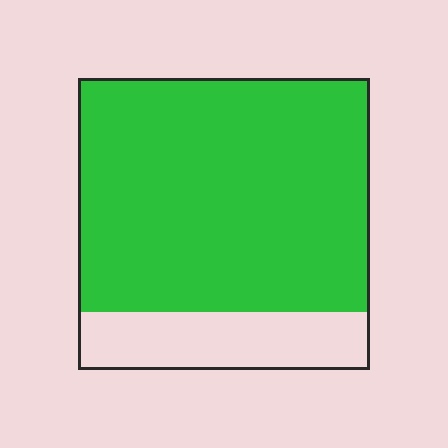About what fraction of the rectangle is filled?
About four fifths (4/5).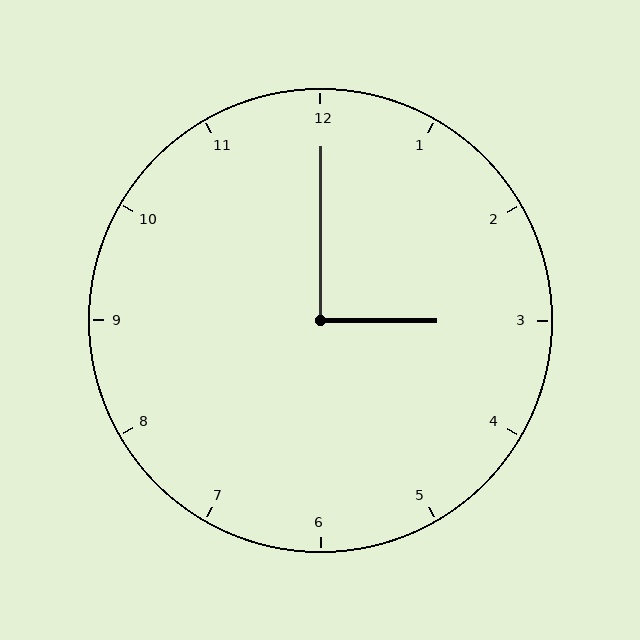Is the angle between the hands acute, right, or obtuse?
It is right.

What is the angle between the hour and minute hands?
Approximately 90 degrees.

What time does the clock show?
3:00.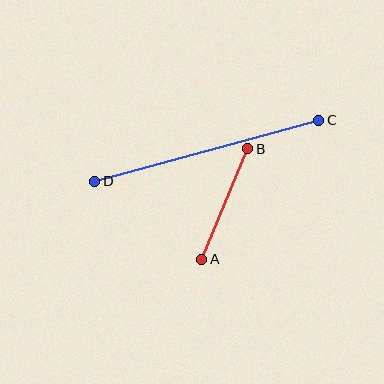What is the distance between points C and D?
The distance is approximately 232 pixels.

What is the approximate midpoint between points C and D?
The midpoint is at approximately (207, 151) pixels.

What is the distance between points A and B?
The distance is approximately 119 pixels.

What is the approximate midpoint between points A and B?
The midpoint is at approximately (225, 204) pixels.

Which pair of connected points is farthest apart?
Points C and D are farthest apart.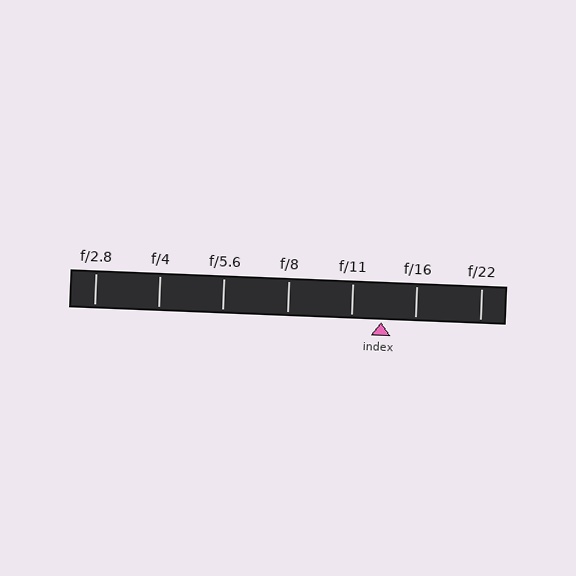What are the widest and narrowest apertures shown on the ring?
The widest aperture shown is f/2.8 and the narrowest is f/22.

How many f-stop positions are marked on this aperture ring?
There are 7 f-stop positions marked.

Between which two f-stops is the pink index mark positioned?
The index mark is between f/11 and f/16.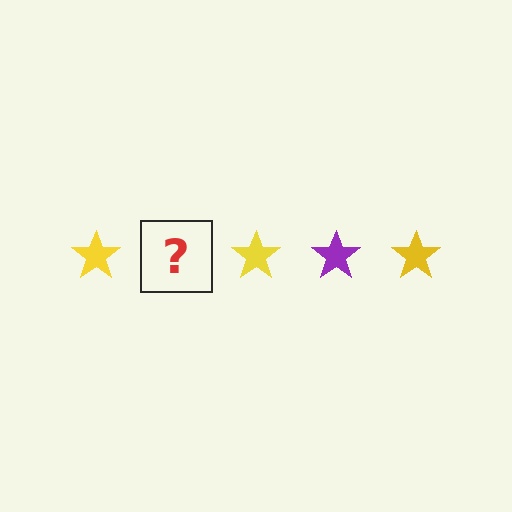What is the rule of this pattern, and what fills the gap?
The rule is that the pattern cycles through yellow, purple stars. The gap should be filled with a purple star.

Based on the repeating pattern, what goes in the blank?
The blank should be a purple star.